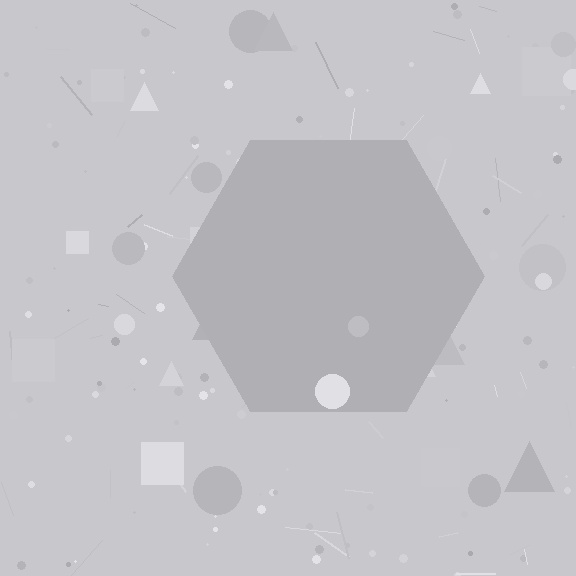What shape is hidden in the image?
A hexagon is hidden in the image.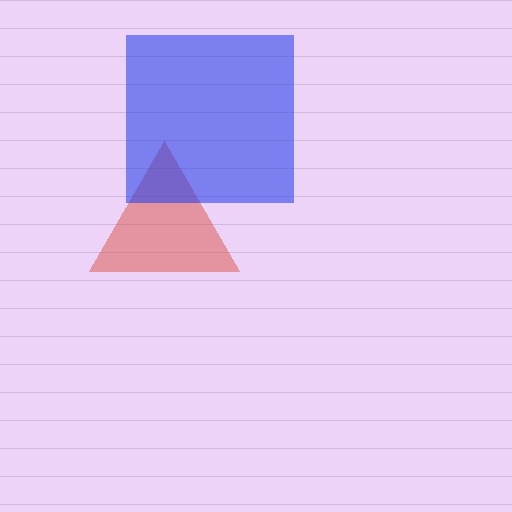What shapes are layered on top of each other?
The layered shapes are: a red triangle, a blue square.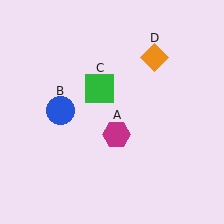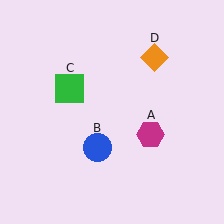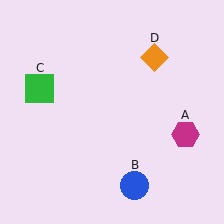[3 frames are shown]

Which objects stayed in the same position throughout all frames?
Orange diamond (object D) remained stationary.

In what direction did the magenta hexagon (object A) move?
The magenta hexagon (object A) moved right.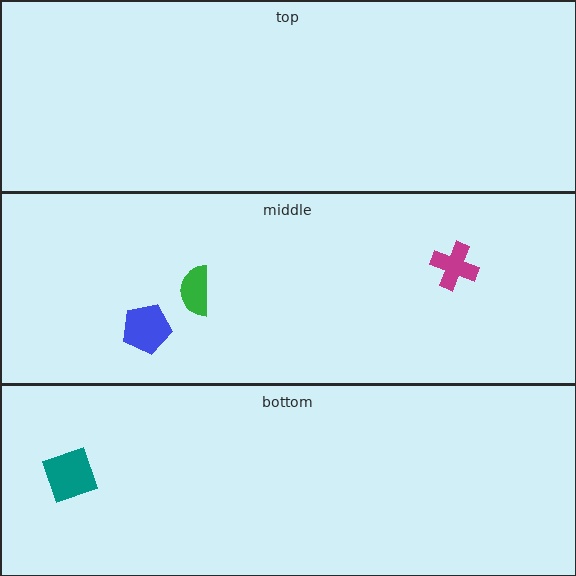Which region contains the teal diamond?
The bottom region.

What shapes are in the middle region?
The green semicircle, the blue pentagon, the magenta cross.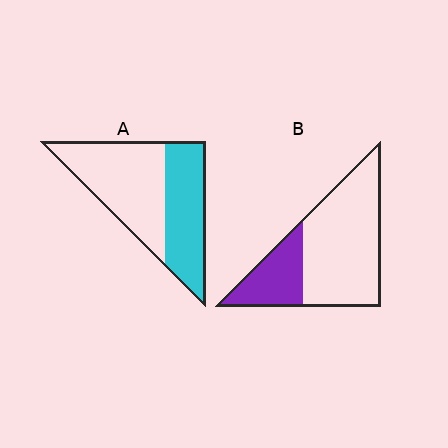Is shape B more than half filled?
No.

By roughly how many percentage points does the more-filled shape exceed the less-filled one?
By roughly 15 percentage points (A over B).